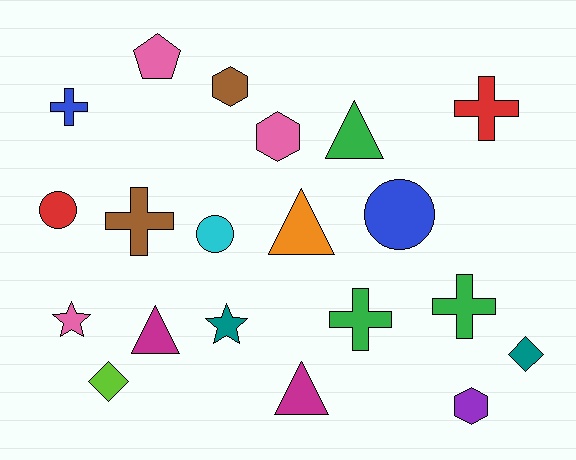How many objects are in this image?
There are 20 objects.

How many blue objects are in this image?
There are 2 blue objects.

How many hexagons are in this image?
There are 3 hexagons.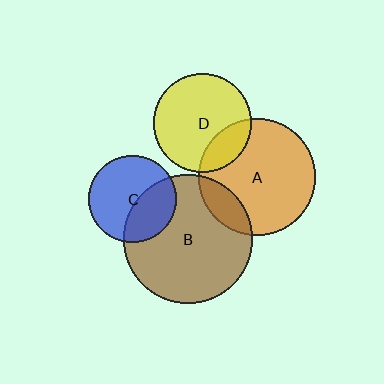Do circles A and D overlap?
Yes.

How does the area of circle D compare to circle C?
Approximately 1.3 times.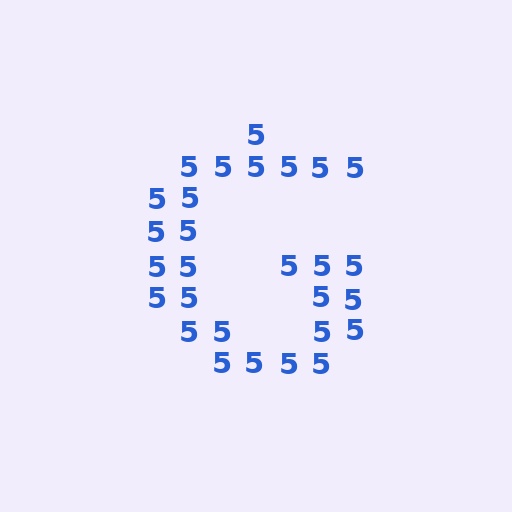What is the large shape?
The large shape is the letter G.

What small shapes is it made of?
It is made of small digit 5's.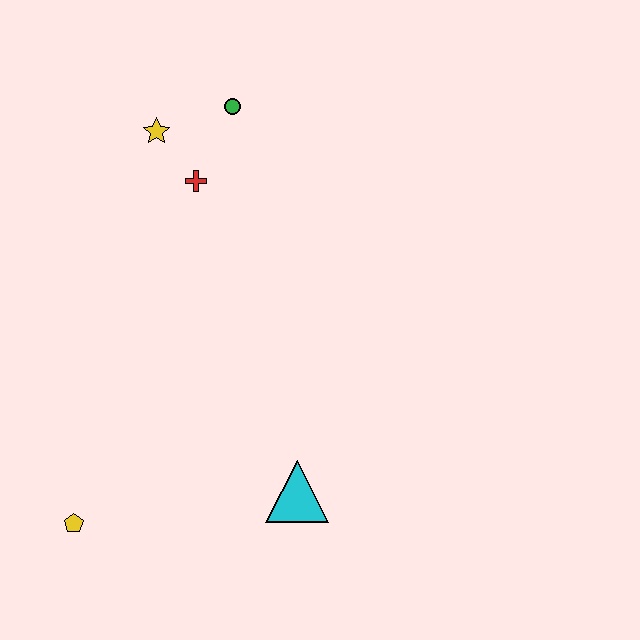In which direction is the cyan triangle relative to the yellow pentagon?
The cyan triangle is to the right of the yellow pentagon.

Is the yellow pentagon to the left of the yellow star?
Yes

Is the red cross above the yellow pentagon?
Yes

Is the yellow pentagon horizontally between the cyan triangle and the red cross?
No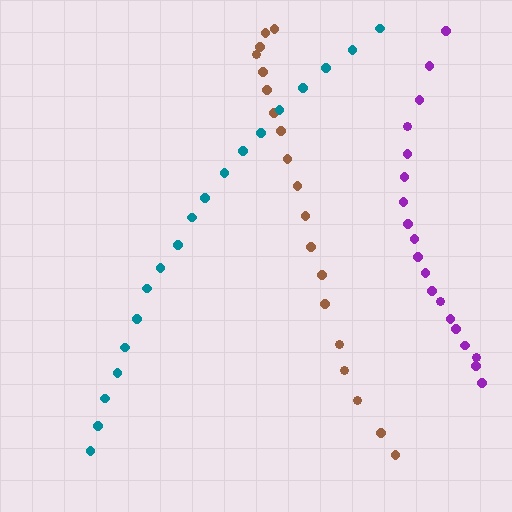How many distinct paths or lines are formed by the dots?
There are 3 distinct paths.